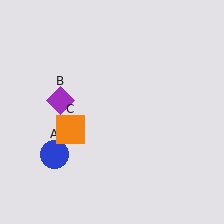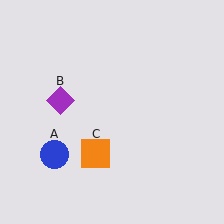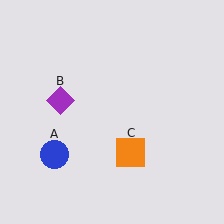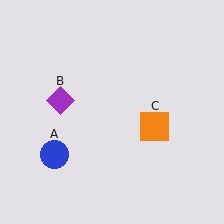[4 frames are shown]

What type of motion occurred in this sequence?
The orange square (object C) rotated counterclockwise around the center of the scene.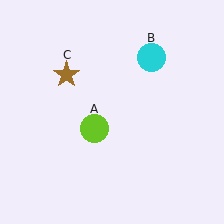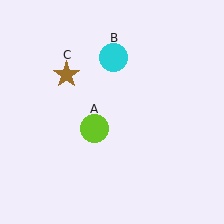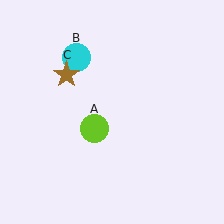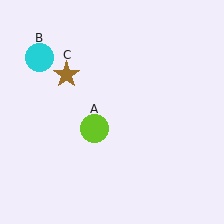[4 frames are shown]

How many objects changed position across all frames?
1 object changed position: cyan circle (object B).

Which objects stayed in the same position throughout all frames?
Lime circle (object A) and brown star (object C) remained stationary.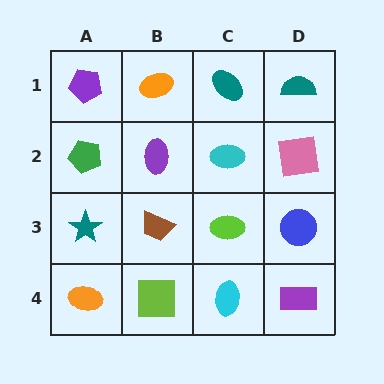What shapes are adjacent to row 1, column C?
A cyan ellipse (row 2, column C), an orange ellipse (row 1, column B), a teal semicircle (row 1, column D).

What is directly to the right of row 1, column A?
An orange ellipse.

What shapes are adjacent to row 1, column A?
A green pentagon (row 2, column A), an orange ellipse (row 1, column B).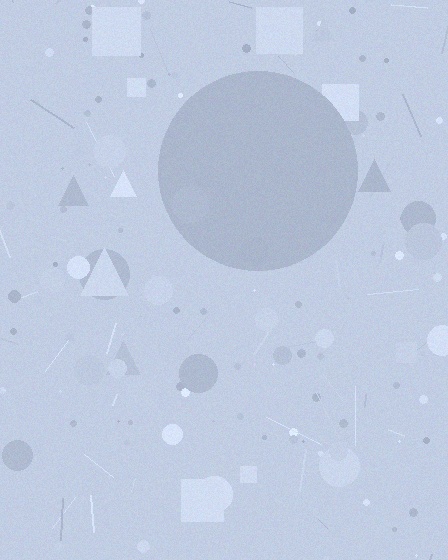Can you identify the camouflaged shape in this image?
The camouflaged shape is a circle.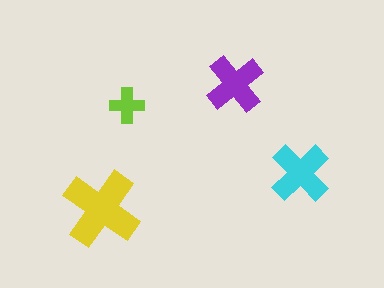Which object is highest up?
The purple cross is topmost.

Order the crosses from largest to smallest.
the yellow one, the cyan one, the purple one, the lime one.